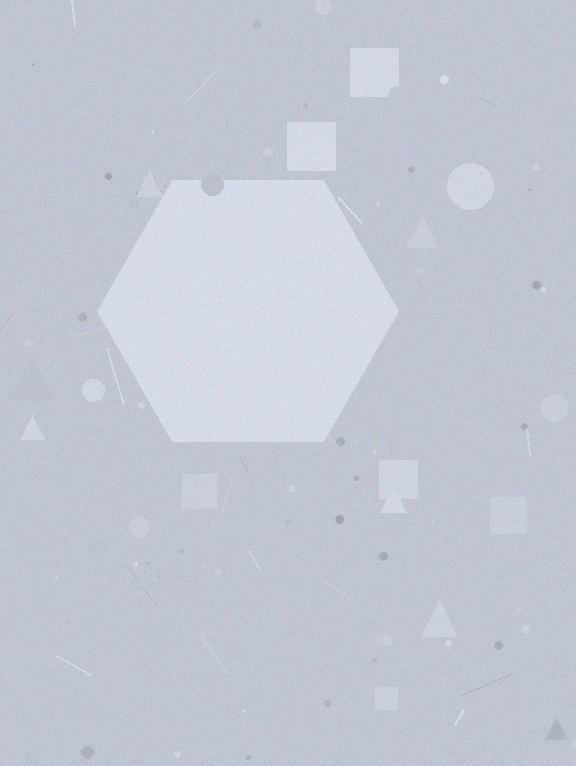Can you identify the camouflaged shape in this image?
The camouflaged shape is a hexagon.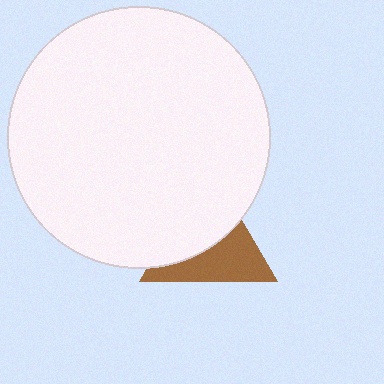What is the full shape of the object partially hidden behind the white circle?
The partially hidden object is a brown triangle.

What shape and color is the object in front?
The object in front is a white circle.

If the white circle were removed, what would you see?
You would see the complete brown triangle.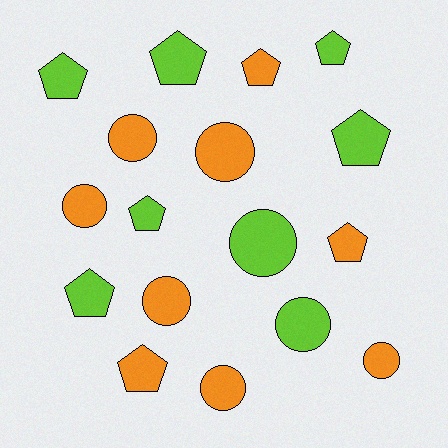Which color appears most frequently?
Orange, with 9 objects.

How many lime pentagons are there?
There are 6 lime pentagons.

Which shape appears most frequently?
Pentagon, with 9 objects.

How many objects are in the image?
There are 17 objects.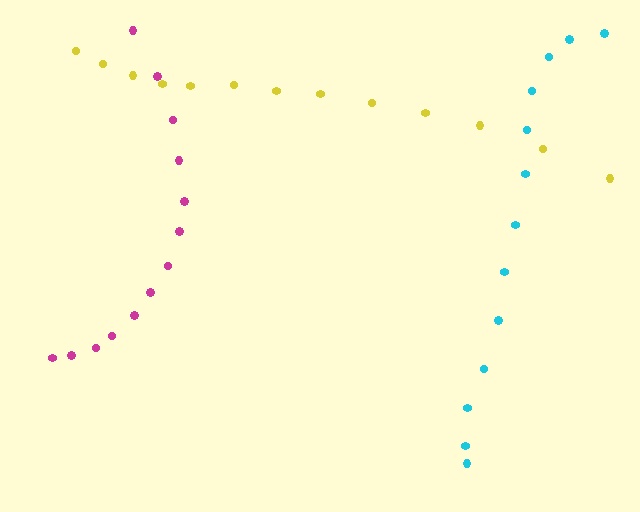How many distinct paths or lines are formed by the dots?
There are 3 distinct paths.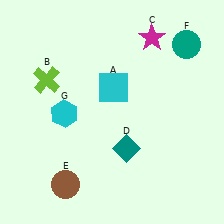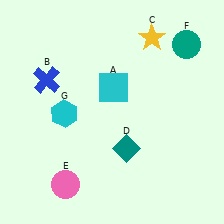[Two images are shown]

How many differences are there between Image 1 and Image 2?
There are 3 differences between the two images.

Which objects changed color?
B changed from lime to blue. C changed from magenta to yellow. E changed from brown to pink.